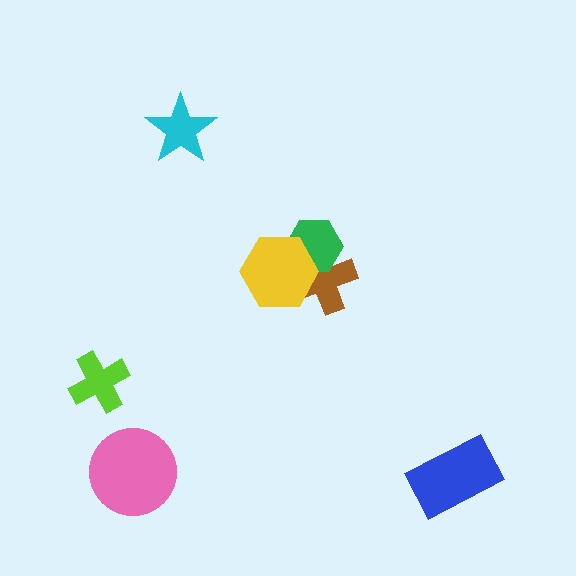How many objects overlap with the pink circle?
0 objects overlap with the pink circle.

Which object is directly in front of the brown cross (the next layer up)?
The green hexagon is directly in front of the brown cross.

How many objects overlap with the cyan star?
0 objects overlap with the cyan star.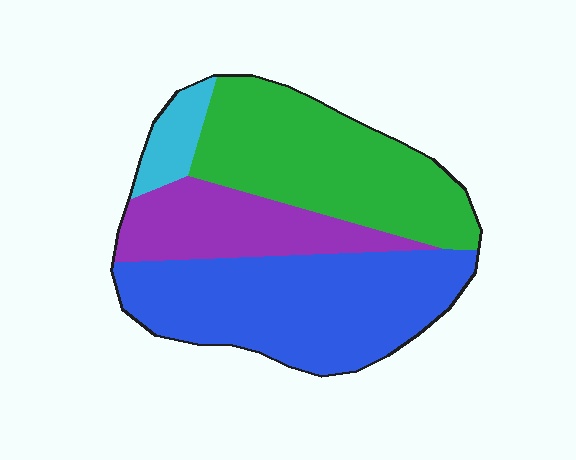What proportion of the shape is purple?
Purple covers 19% of the shape.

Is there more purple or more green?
Green.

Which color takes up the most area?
Blue, at roughly 40%.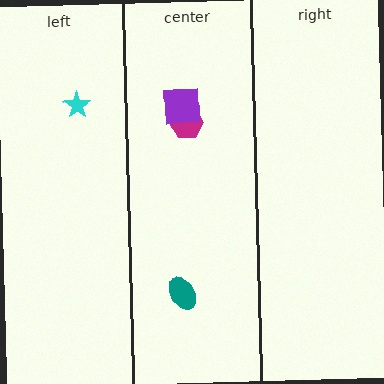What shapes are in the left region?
The cyan star.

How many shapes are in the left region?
1.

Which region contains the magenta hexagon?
The center region.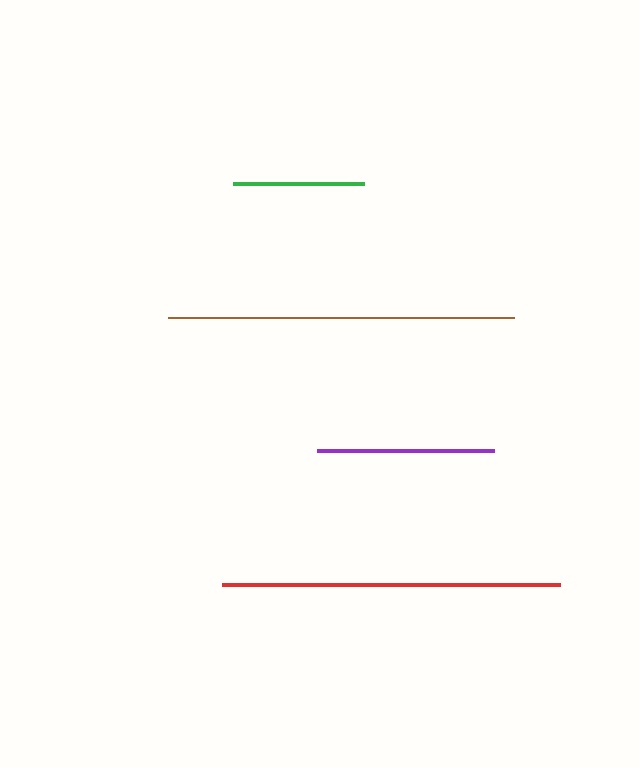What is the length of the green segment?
The green segment is approximately 131 pixels long.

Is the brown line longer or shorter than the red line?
The brown line is longer than the red line.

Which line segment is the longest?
The brown line is the longest at approximately 346 pixels.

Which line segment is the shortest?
The green line is the shortest at approximately 131 pixels.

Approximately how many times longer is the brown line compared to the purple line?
The brown line is approximately 2.0 times the length of the purple line.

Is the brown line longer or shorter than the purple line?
The brown line is longer than the purple line.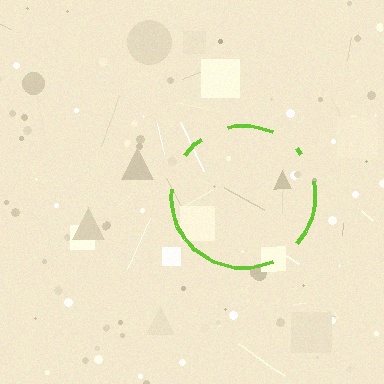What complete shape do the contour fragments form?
The contour fragments form a circle.